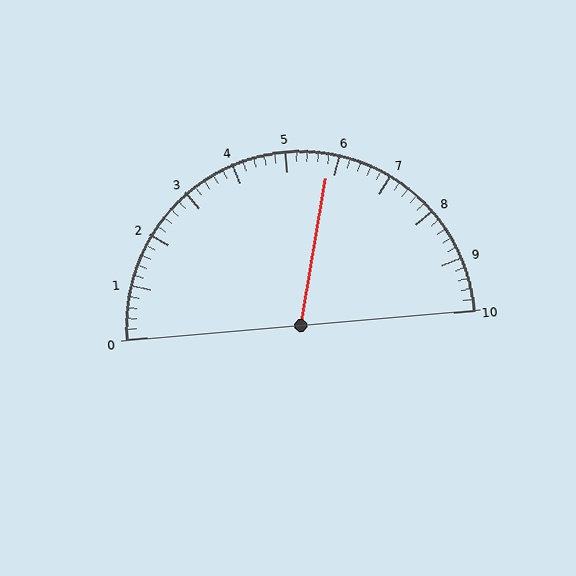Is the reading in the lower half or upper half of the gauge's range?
The reading is in the upper half of the range (0 to 10).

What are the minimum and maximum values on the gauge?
The gauge ranges from 0 to 10.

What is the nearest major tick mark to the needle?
The nearest major tick mark is 6.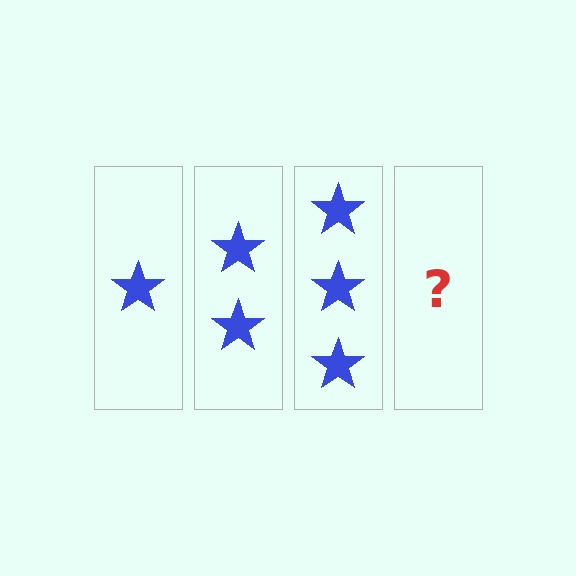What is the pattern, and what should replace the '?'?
The pattern is that each step adds one more star. The '?' should be 4 stars.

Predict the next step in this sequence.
The next step is 4 stars.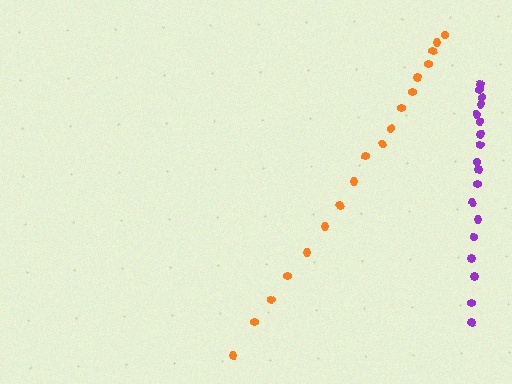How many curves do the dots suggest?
There are 2 distinct paths.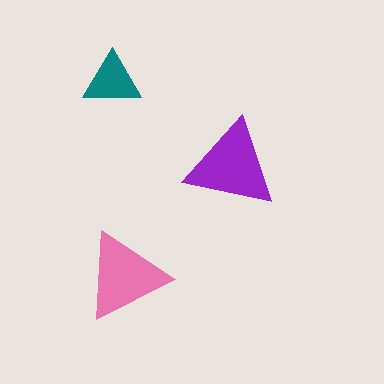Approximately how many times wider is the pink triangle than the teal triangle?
About 1.5 times wider.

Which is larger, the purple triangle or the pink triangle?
The purple one.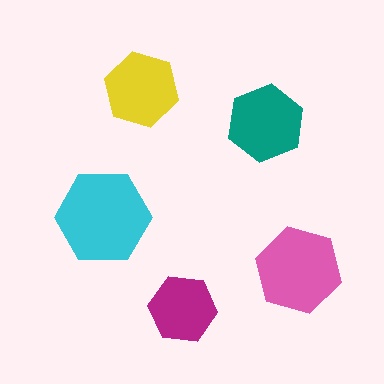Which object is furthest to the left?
The cyan hexagon is leftmost.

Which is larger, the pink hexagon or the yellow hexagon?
The pink one.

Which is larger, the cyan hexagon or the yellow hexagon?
The cyan one.